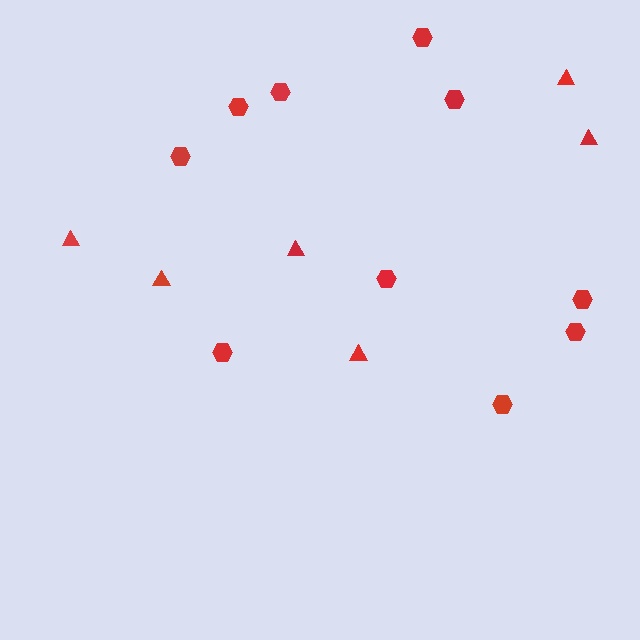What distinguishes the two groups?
There are 2 groups: one group of triangles (6) and one group of hexagons (10).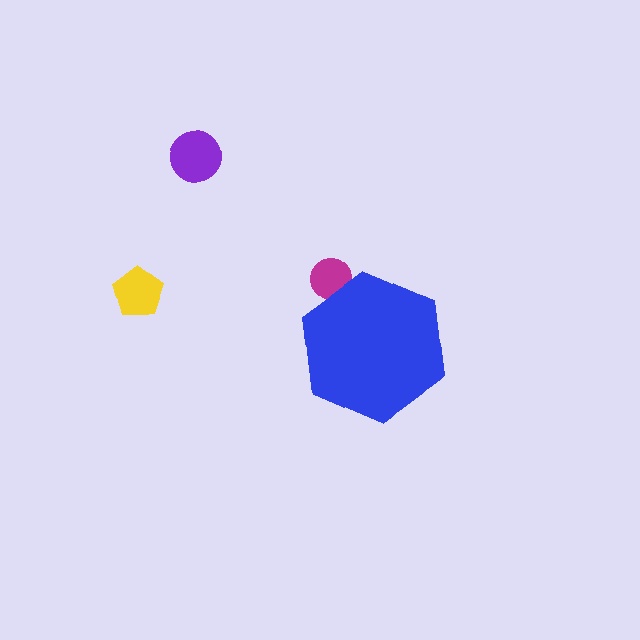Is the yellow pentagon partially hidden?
No, the yellow pentagon is fully visible.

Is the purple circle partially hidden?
No, the purple circle is fully visible.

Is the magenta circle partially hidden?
Yes, the magenta circle is partially hidden behind the blue hexagon.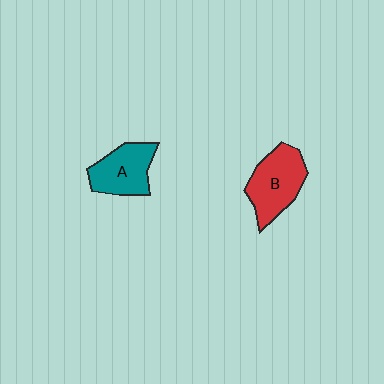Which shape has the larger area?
Shape B (red).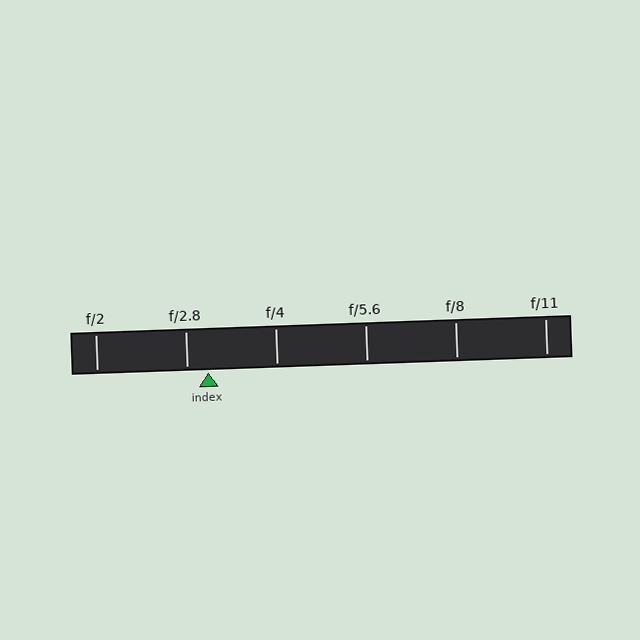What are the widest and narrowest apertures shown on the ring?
The widest aperture shown is f/2 and the narrowest is f/11.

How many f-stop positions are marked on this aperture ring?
There are 6 f-stop positions marked.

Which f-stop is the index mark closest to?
The index mark is closest to f/2.8.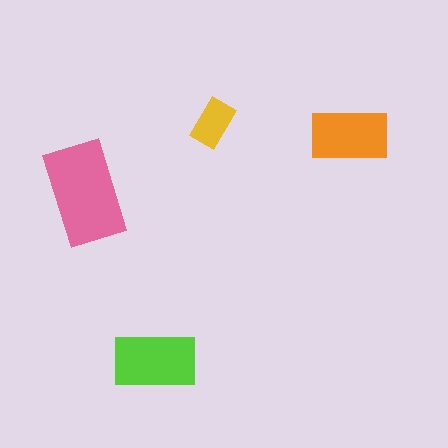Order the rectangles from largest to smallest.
the pink one, the lime one, the orange one, the yellow one.